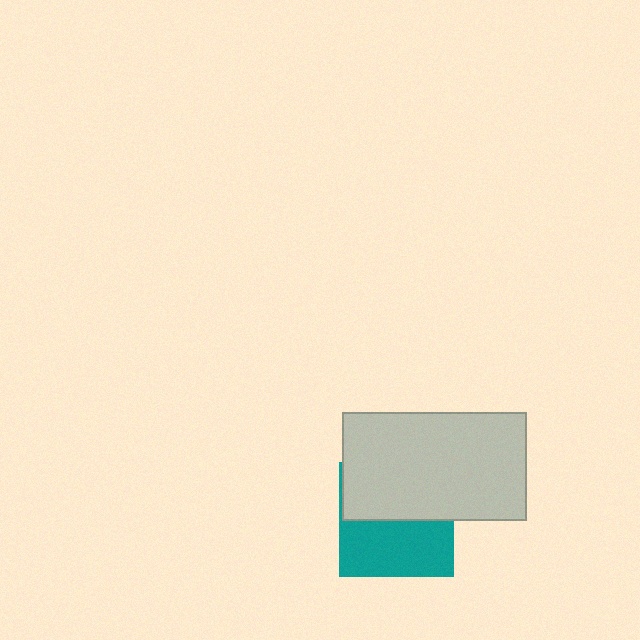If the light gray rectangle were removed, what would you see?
You would see the complete teal square.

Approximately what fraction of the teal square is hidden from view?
Roughly 51% of the teal square is hidden behind the light gray rectangle.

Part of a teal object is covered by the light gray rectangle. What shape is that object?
It is a square.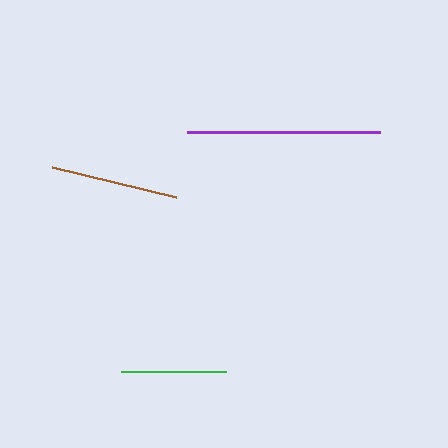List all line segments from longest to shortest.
From longest to shortest: purple, brown, green.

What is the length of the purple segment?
The purple segment is approximately 192 pixels long.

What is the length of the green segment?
The green segment is approximately 105 pixels long.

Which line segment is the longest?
The purple line is the longest at approximately 192 pixels.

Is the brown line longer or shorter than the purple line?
The purple line is longer than the brown line.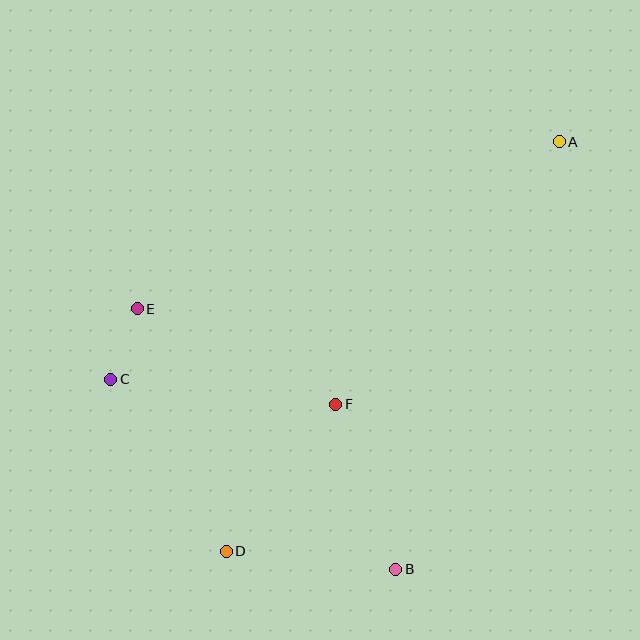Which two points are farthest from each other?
Points A and D are farthest from each other.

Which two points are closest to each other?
Points C and E are closest to each other.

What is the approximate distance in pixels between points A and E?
The distance between A and E is approximately 454 pixels.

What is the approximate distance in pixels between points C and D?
The distance between C and D is approximately 207 pixels.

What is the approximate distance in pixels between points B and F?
The distance between B and F is approximately 176 pixels.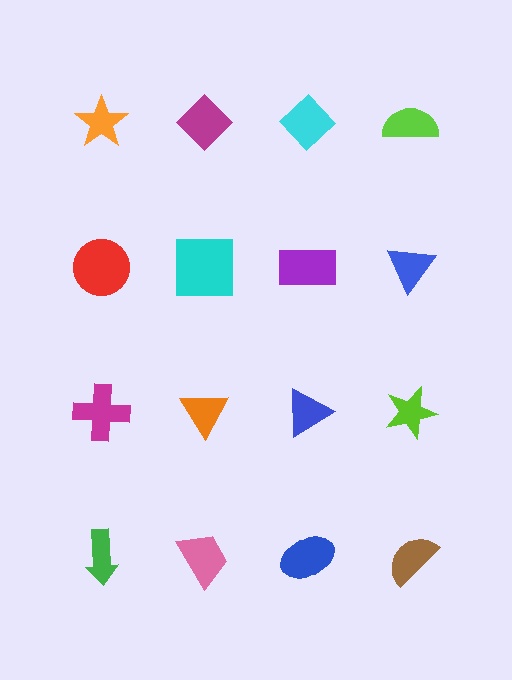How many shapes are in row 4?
4 shapes.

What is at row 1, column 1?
An orange star.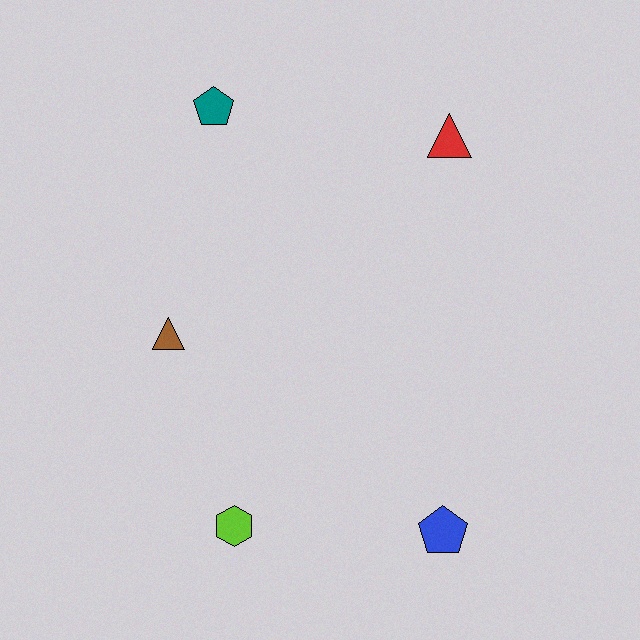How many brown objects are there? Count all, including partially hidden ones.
There is 1 brown object.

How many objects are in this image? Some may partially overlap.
There are 5 objects.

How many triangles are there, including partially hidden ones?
There are 2 triangles.